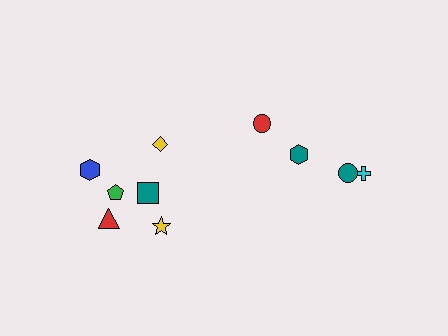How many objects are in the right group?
There are 4 objects.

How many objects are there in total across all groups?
There are 10 objects.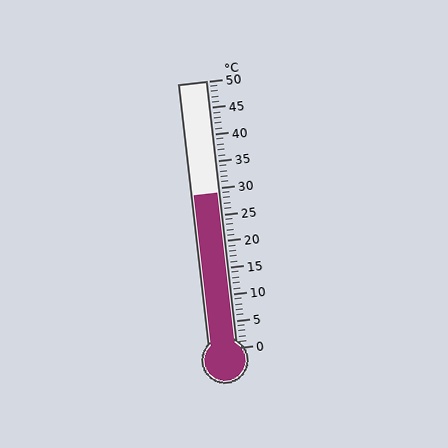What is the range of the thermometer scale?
The thermometer scale ranges from 0°C to 50°C.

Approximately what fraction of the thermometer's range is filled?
The thermometer is filled to approximately 60% of its range.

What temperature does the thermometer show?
The thermometer shows approximately 29°C.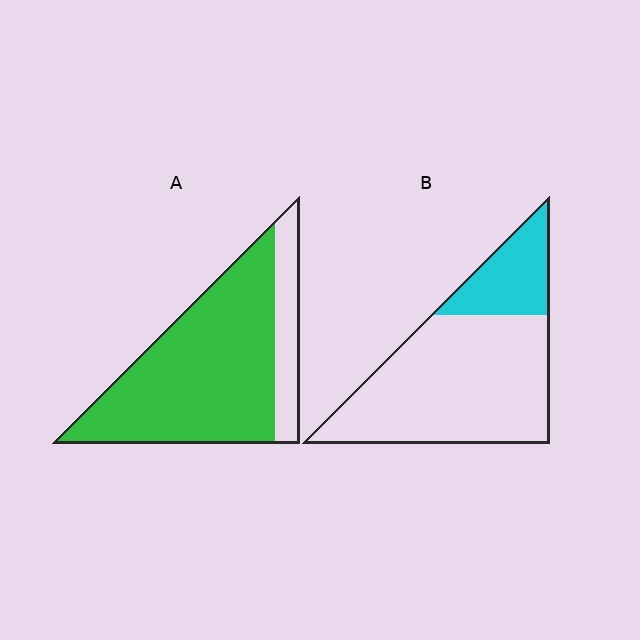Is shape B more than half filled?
No.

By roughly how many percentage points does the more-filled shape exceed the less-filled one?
By roughly 60 percentage points (A over B).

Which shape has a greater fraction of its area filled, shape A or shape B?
Shape A.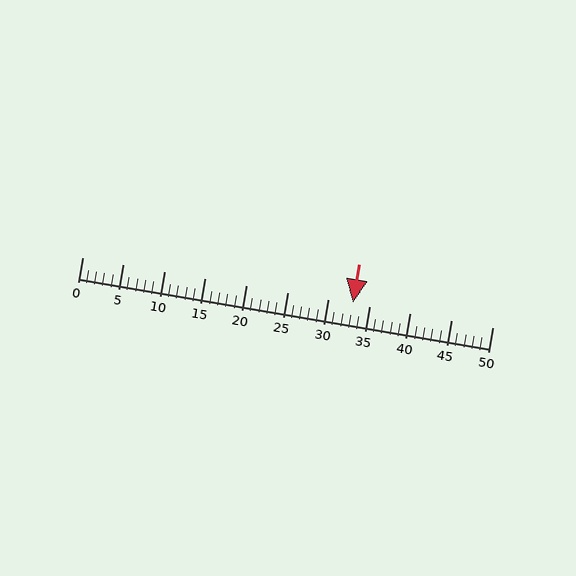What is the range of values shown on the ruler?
The ruler shows values from 0 to 50.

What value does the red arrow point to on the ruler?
The red arrow points to approximately 33.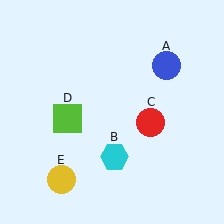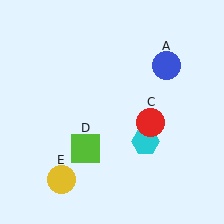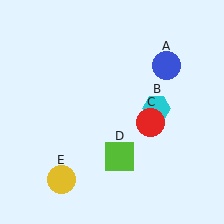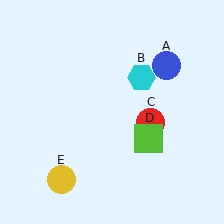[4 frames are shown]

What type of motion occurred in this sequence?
The cyan hexagon (object B), lime square (object D) rotated counterclockwise around the center of the scene.